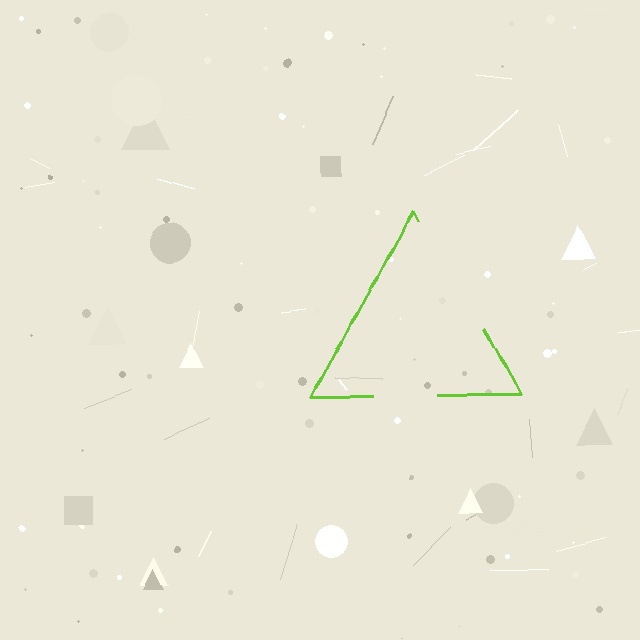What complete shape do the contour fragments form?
The contour fragments form a triangle.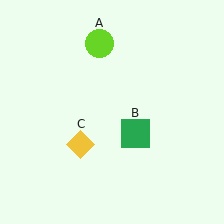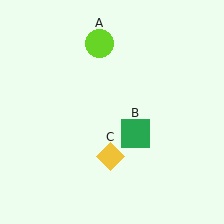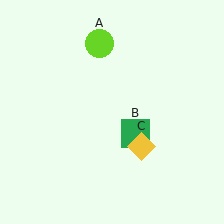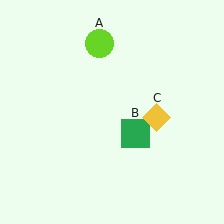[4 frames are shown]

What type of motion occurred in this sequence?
The yellow diamond (object C) rotated counterclockwise around the center of the scene.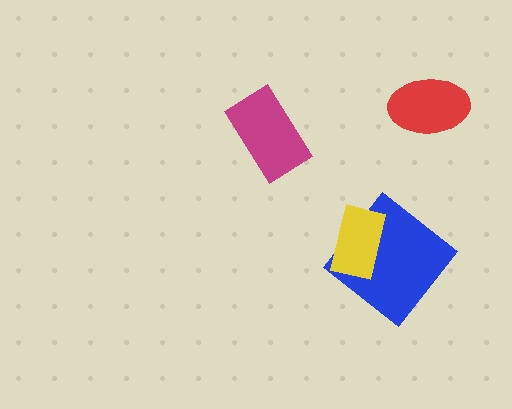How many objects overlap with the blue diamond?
1 object overlaps with the blue diamond.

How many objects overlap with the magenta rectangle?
0 objects overlap with the magenta rectangle.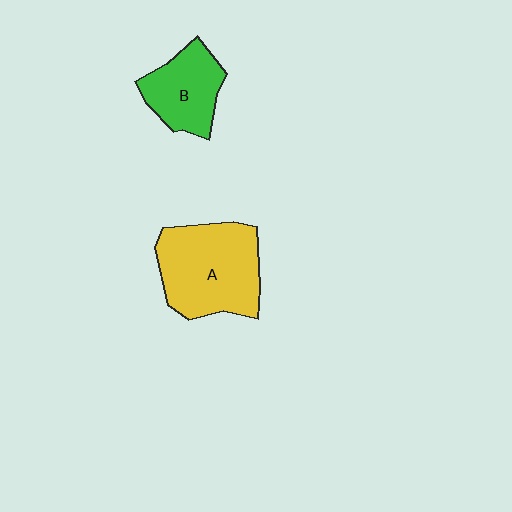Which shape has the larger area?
Shape A (yellow).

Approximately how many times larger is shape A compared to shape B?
Approximately 1.6 times.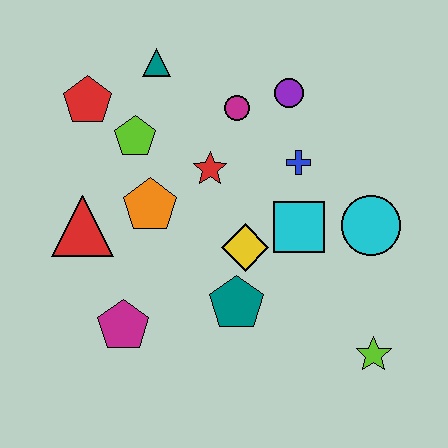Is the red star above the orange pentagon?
Yes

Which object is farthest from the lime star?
The red pentagon is farthest from the lime star.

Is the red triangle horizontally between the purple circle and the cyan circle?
No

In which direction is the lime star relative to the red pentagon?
The lime star is to the right of the red pentagon.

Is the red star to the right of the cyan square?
No